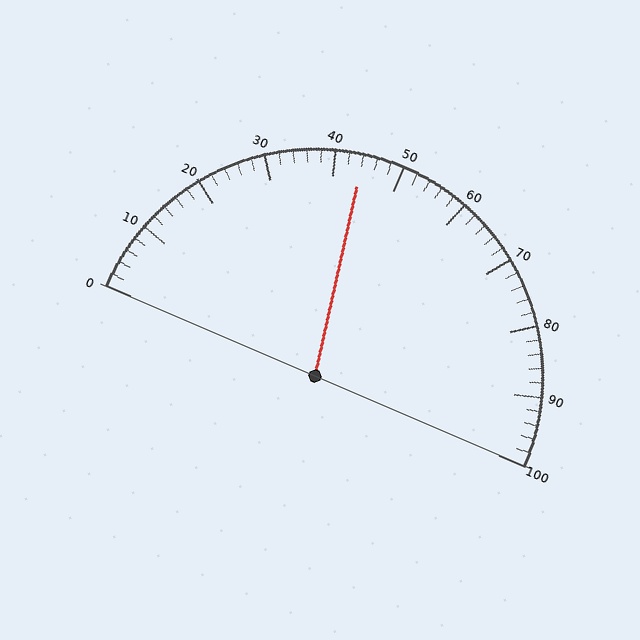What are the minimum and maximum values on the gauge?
The gauge ranges from 0 to 100.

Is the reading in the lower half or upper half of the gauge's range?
The reading is in the lower half of the range (0 to 100).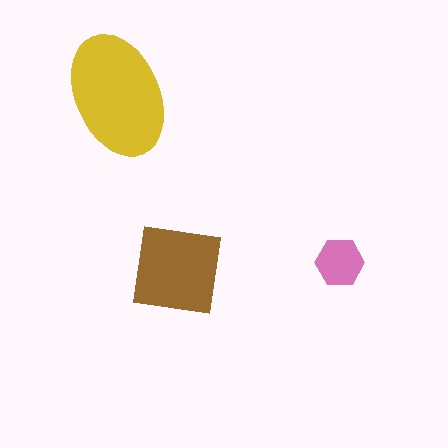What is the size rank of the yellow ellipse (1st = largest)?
1st.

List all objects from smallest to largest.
The pink hexagon, the brown square, the yellow ellipse.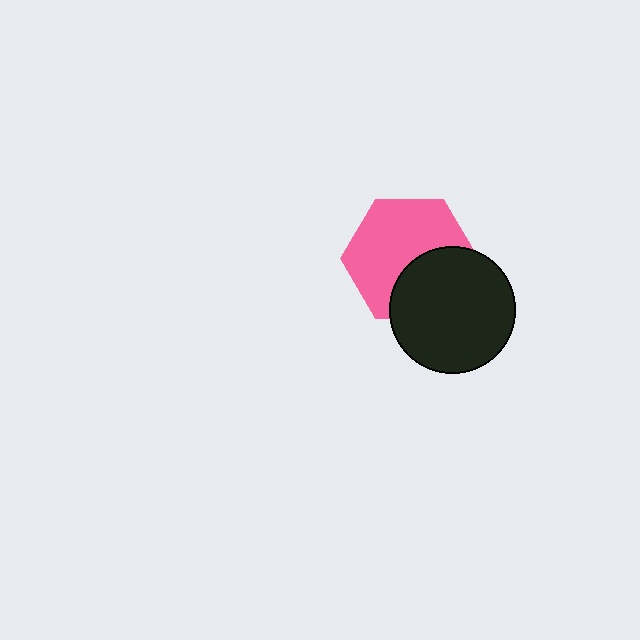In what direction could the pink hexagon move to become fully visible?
The pink hexagon could move up. That would shift it out from behind the black circle entirely.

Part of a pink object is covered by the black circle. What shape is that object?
It is a hexagon.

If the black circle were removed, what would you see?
You would see the complete pink hexagon.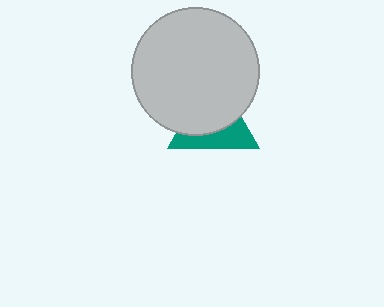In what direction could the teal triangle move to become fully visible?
The teal triangle could move down. That would shift it out from behind the light gray circle entirely.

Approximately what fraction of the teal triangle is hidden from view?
Roughly 59% of the teal triangle is hidden behind the light gray circle.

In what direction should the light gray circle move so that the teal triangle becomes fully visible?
The light gray circle should move up. That is the shortest direction to clear the overlap and leave the teal triangle fully visible.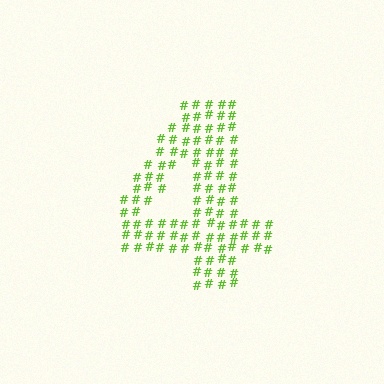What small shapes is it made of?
It is made of small hash symbols.